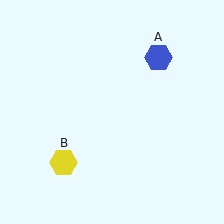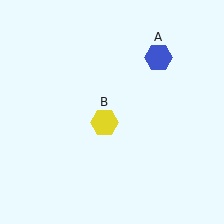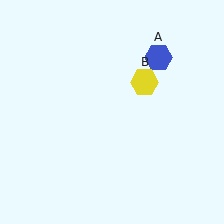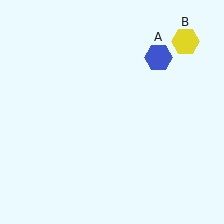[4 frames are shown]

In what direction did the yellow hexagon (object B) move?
The yellow hexagon (object B) moved up and to the right.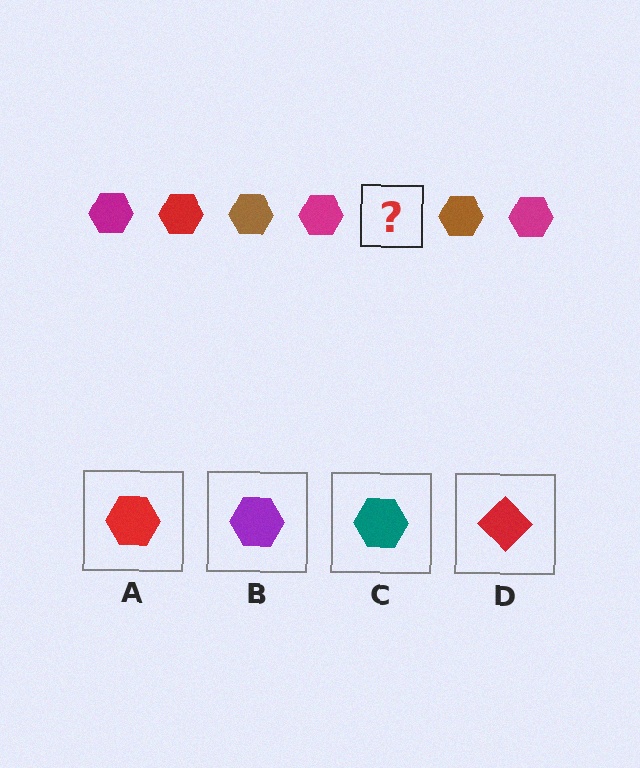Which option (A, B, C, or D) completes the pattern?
A.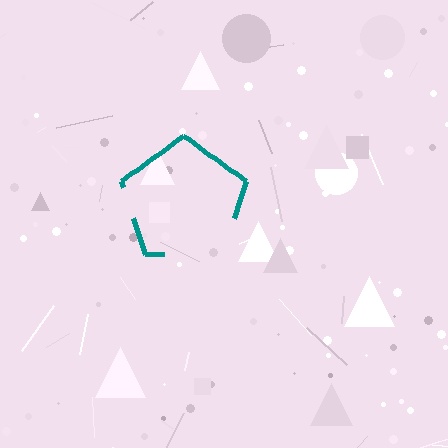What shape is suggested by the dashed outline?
The dashed outline suggests a pentagon.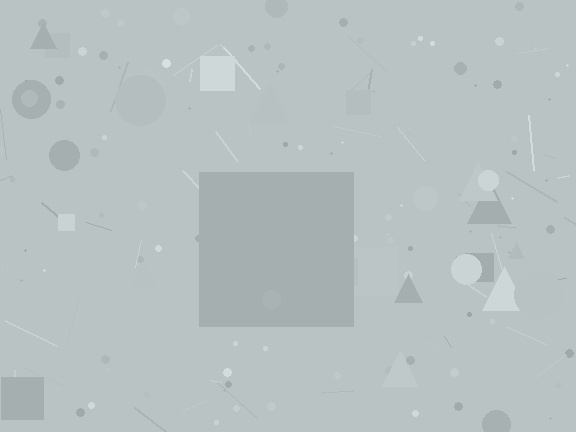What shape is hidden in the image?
A square is hidden in the image.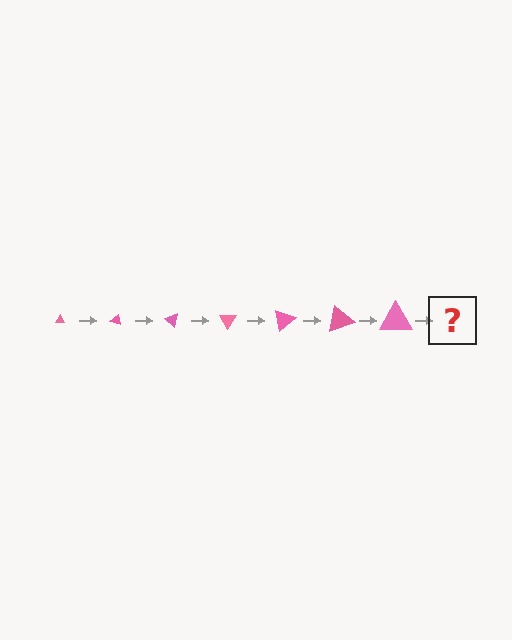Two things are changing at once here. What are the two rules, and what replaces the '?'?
The two rules are that the triangle grows larger each step and it rotates 20 degrees each step. The '?' should be a triangle, larger than the previous one and rotated 140 degrees from the start.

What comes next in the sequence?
The next element should be a triangle, larger than the previous one and rotated 140 degrees from the start.